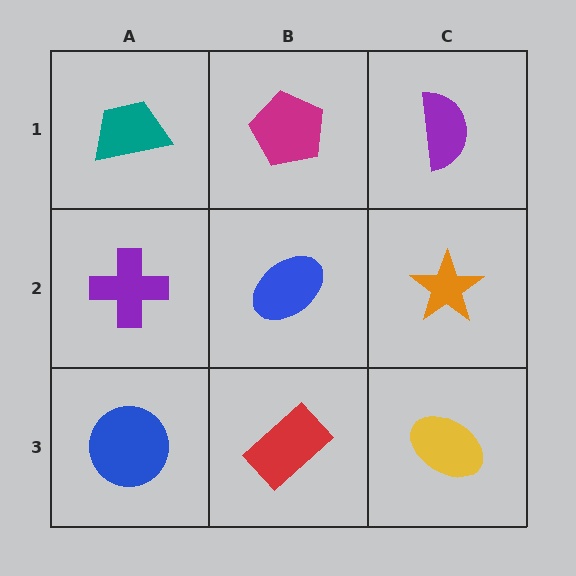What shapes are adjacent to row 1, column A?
A purple cross (row 2, column A), a magenta pentagon (row 1, column B).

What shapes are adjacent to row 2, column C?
A purple semicircle (row 1, column C), a yellow ellipse (row 3, column C), a blue ellipse (row 2, column B).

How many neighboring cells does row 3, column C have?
2.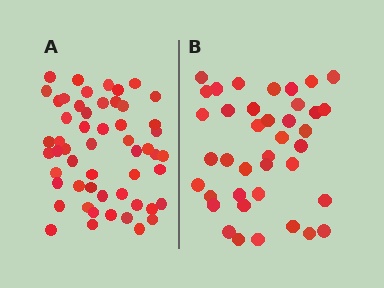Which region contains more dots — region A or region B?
Region A (the left region) has more dots.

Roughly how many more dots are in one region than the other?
Region A has approximately 15 more dots than region B.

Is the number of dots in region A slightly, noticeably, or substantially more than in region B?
Region A has noticeably more, but not dramatically so. The ratio is roughly 1.4 to 1.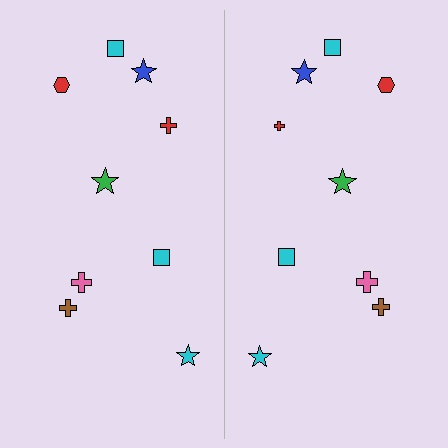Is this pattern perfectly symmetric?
No, the pattern is not perfectly symmetric. The red cross on the right side has a different size than its mirror counterpart.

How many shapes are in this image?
There are 18 shapes in this image.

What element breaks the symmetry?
The red cross on the right side has a different size than its mirror counterpart.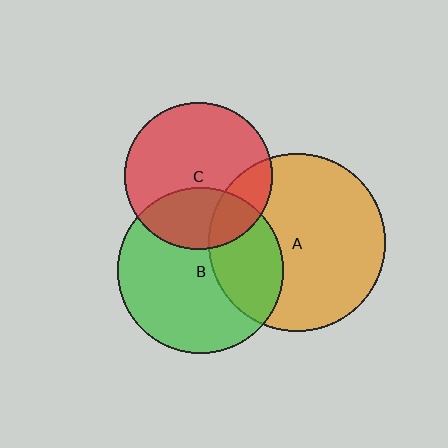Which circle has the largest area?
Circle A (orange).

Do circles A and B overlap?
Yes.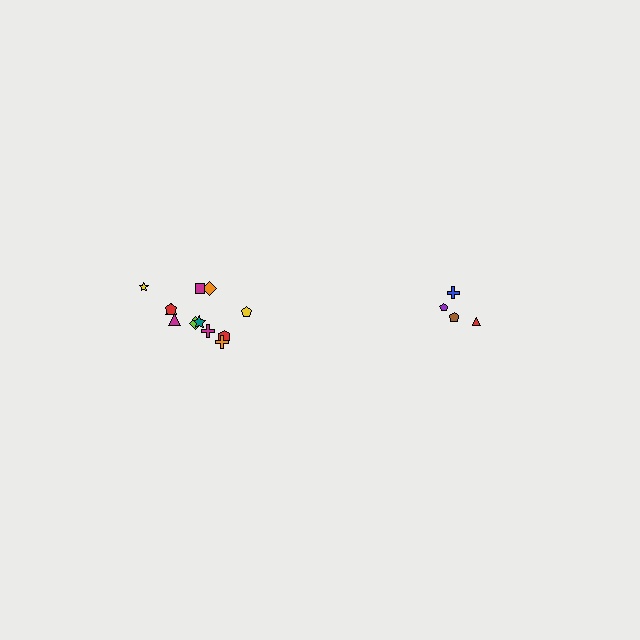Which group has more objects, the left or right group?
The left group.